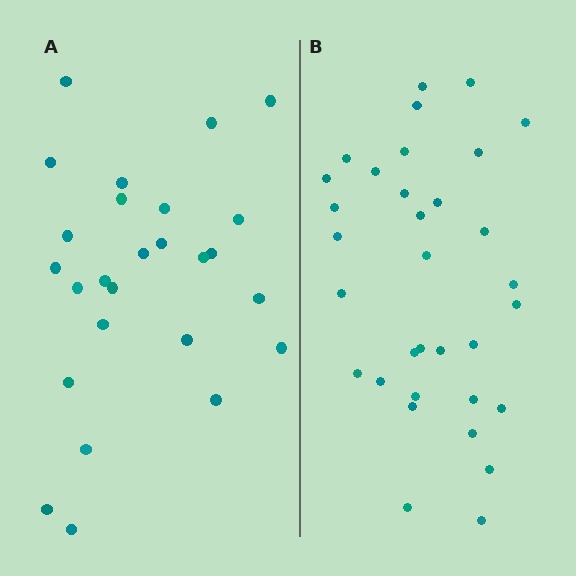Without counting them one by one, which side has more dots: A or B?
Region B (the right region) has more dots.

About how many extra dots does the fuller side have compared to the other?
Region B has roughly 8 or so more dots than region A.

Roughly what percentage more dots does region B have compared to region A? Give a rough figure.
About 25% more.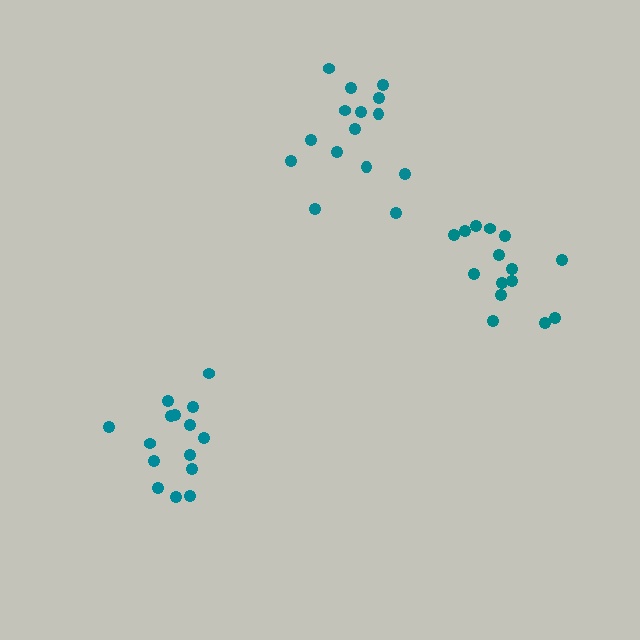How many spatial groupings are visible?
There are 3 spatial groupings.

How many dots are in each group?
Group 1: 15 dots, Group 2: 15 dots, Group 3: 15 dots (45 total).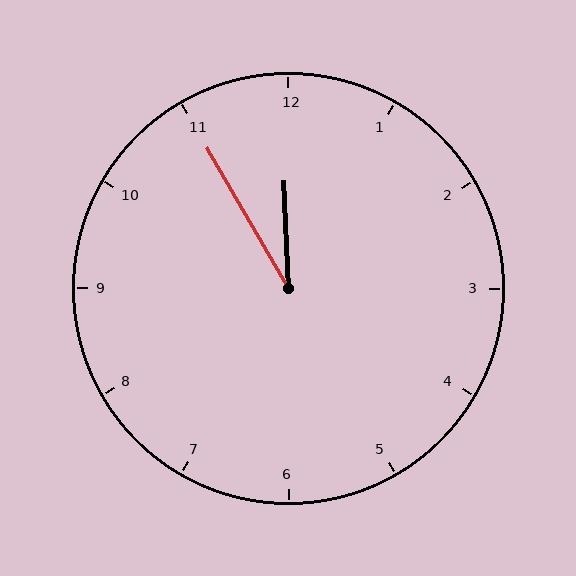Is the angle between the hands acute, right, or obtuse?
It is acute.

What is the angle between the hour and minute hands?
Approximately 28 degrees.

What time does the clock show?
11:55.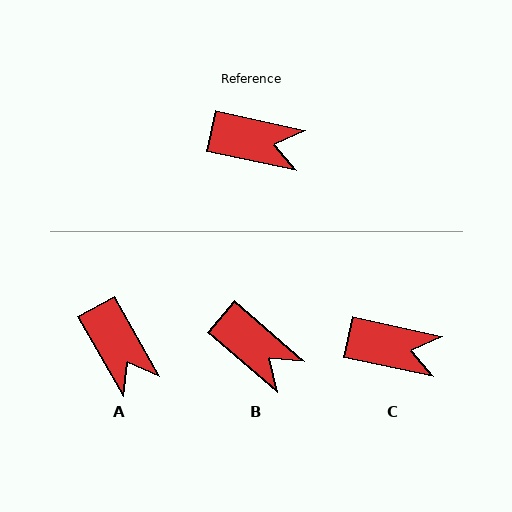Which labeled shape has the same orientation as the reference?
C.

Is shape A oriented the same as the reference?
No, it is off by about 48 degrees.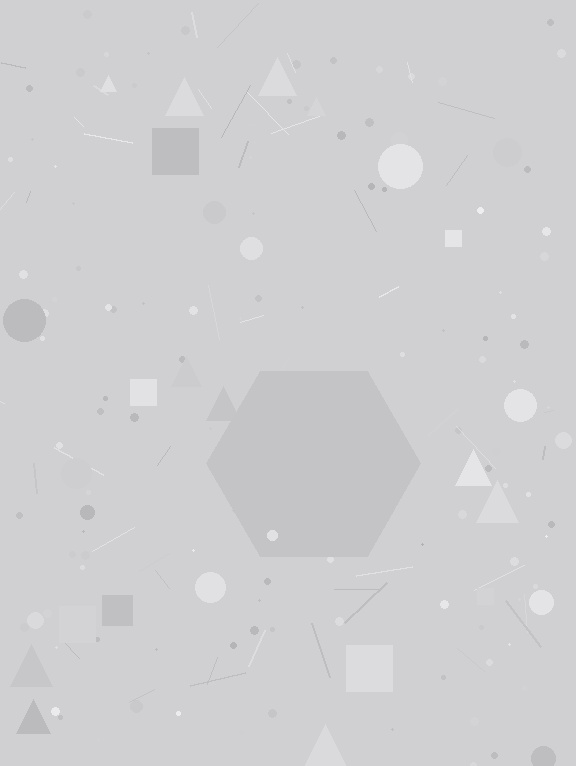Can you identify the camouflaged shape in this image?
The camouflaged shape is a hexagon.